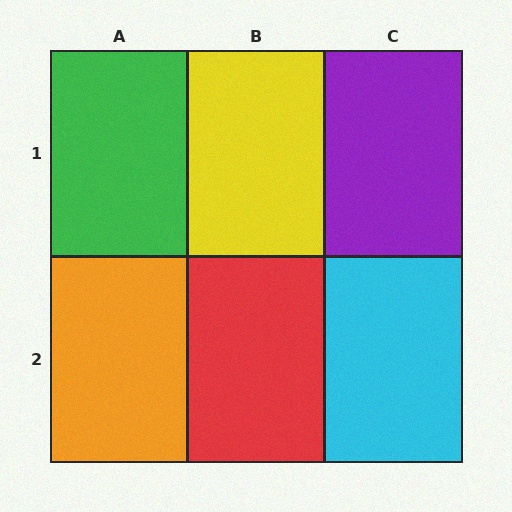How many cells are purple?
1 cell is purple.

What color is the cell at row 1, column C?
Purple.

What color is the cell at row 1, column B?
Yellow.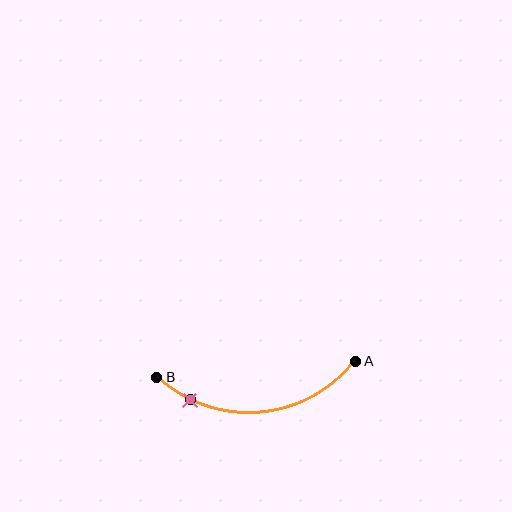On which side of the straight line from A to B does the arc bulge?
The arc bulges below the straight line connecting A and B.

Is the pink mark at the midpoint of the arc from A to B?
No. The pink mark lies on the arc but is closer to endpoint B. The arc midpoint would be at the point on the curve equidistant along the arc from both A and B.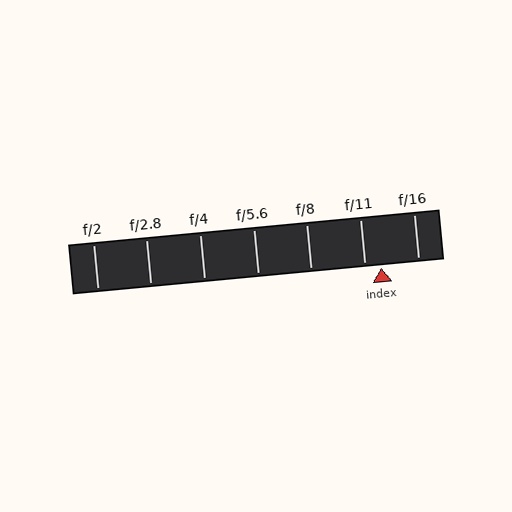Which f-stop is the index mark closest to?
The index mark is closest to f/11.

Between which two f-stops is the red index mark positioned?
The index mark is between f/11 and f/16.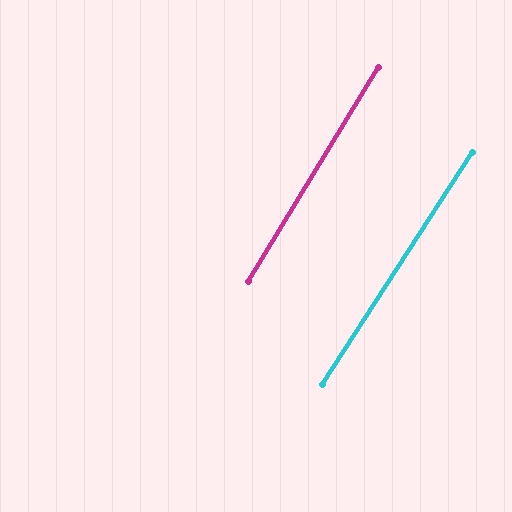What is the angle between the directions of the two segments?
Approximately 1 degree.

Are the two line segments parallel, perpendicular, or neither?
Parallel — their directions differ by only 1.4°.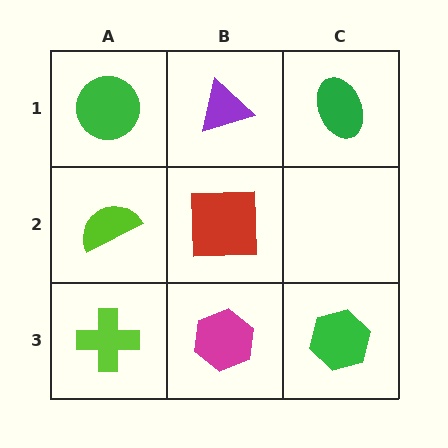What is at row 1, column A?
A green circle.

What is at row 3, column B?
A magenta hexagon.